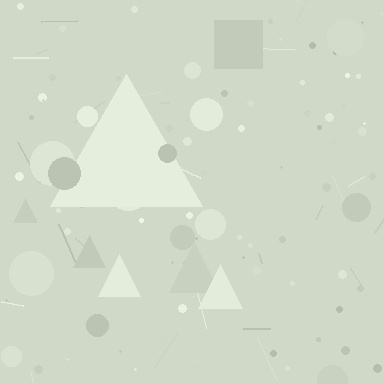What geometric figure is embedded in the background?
A triangle is embedded in the background.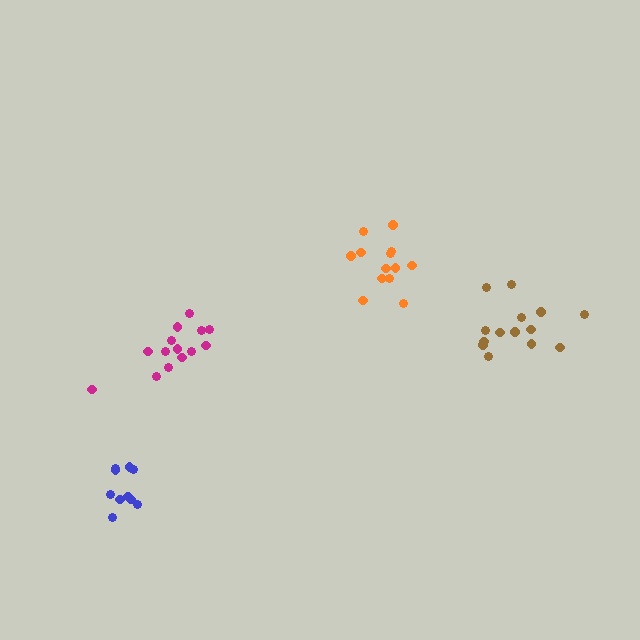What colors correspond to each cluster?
The clusters are colored: orange, magenta, brown, blue.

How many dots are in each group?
Group 1: 13 dots, Group 2: 14 dots, Group 3: 14 dots, Group 4: 10 dots (51 total).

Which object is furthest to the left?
The blue cluster is leftmost.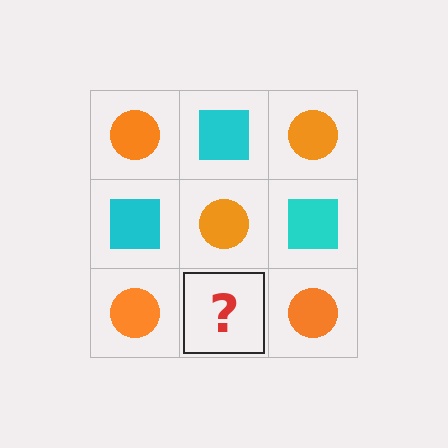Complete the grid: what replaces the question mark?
The question mark should be replaced with a cyan square.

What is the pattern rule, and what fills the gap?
The rule is that it alternates orange circle and cyan square in a checkerboard pattern. The gap should be filled with a cyan square.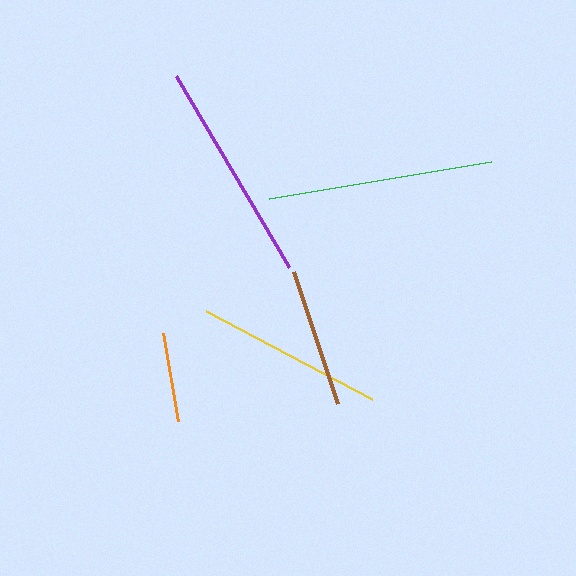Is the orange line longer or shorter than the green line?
The green line is longer than the orange line.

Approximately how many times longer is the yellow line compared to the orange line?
The yellow line is approximately 2.1 times the length of the orange line.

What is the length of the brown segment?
The brown segment is approximately 139 pixels long.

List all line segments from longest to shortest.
From longest to shortest: green, purple, yellow, brown, orange.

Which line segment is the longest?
The green line is the longest at approximately 225 pixels.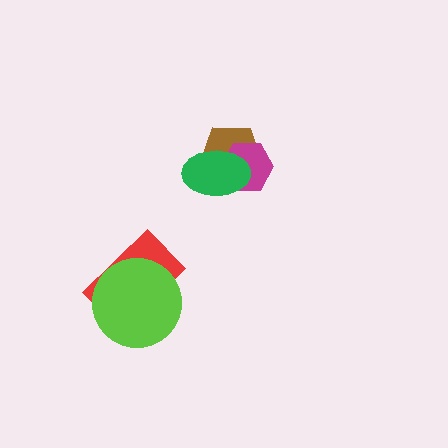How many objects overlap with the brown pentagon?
2 objects overlap with the brown pentagon.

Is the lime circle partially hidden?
No, no other shape covers it.